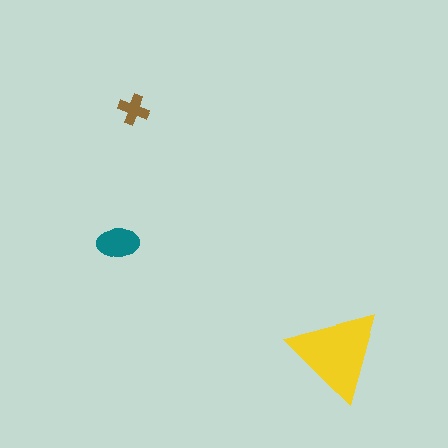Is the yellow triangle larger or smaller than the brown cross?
Larger.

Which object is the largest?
The yellow triangle.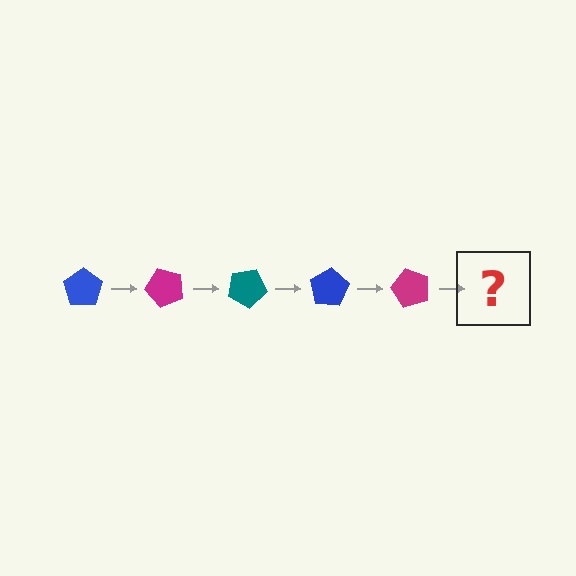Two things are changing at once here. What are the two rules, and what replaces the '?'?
The two rules are that it rotates 50 degrees each step and the color cycles through blue, magenta, and teal. The '?' should be a teal pentagon, rotated 250 degrees from the start.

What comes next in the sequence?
The next element should be a teal pentagon, rotated 250 degrees from the start.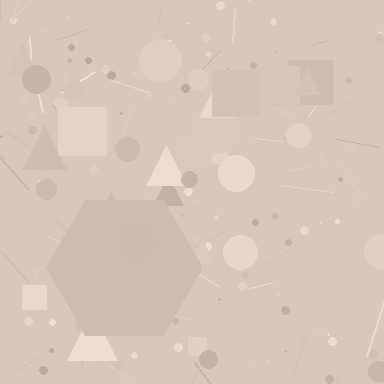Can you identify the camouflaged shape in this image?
The camouflaged shape is a hexagon.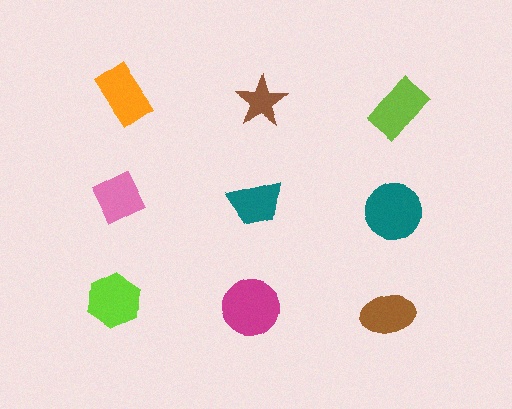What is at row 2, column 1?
A pink diamond.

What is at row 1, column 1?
An orange rectangle.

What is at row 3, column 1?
A lime hexagon.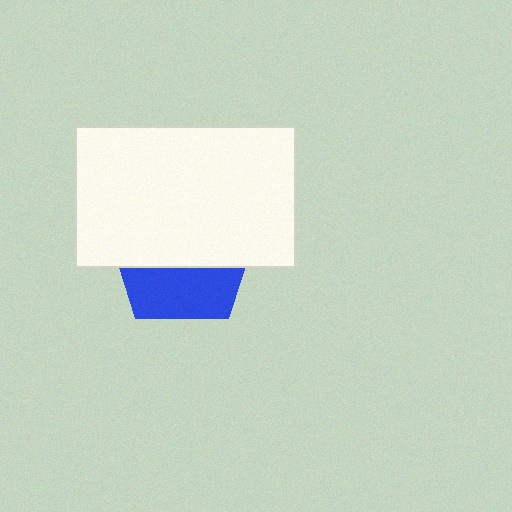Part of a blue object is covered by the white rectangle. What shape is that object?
It is a pentagon.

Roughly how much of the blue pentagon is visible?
A small part of it is visible (roughly 38%).